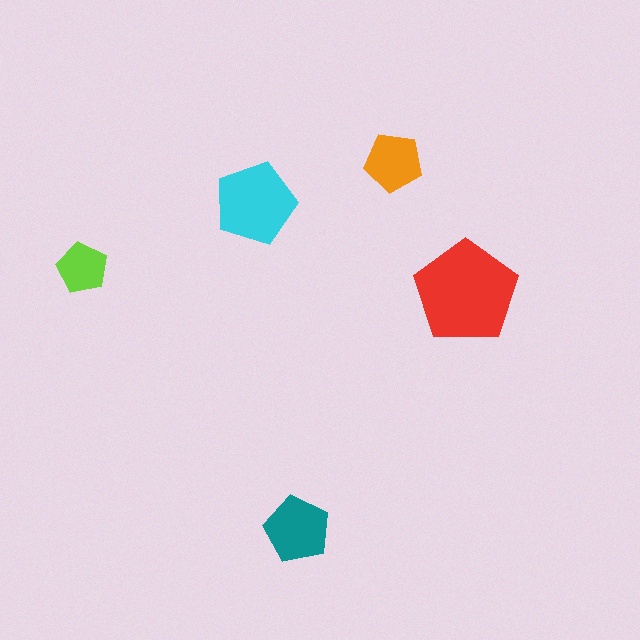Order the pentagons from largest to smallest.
the red one, the cyan one, the teal one, the orange one, the lime one.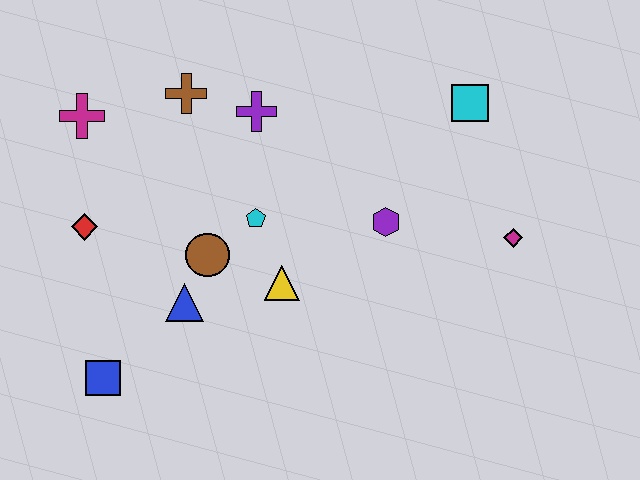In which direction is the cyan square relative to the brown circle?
The cyan square is to the right of the brown circle.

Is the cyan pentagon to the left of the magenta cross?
No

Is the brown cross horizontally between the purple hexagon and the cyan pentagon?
No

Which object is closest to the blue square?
The blue triangle is closest to the blue square.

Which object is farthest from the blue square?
The cyan square is farthest from the blue square.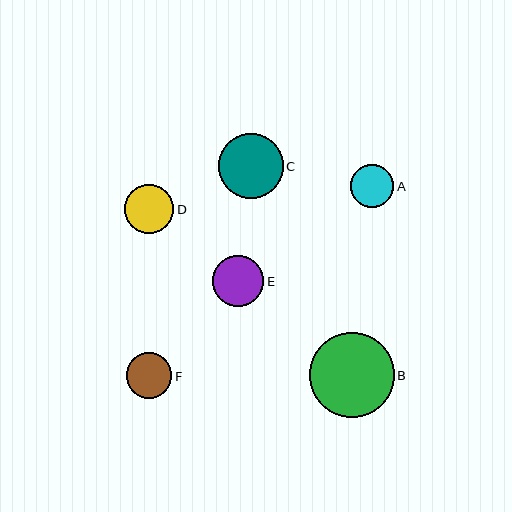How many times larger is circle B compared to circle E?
Circle B is approximately 1.7 times the size of circle E.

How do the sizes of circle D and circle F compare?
Circle D and circle F are approximately the same size.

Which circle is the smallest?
Circle A is the smallest with a size of approximately 43 pixels.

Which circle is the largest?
Circle B is the largest with a size of approximately 85 pixels.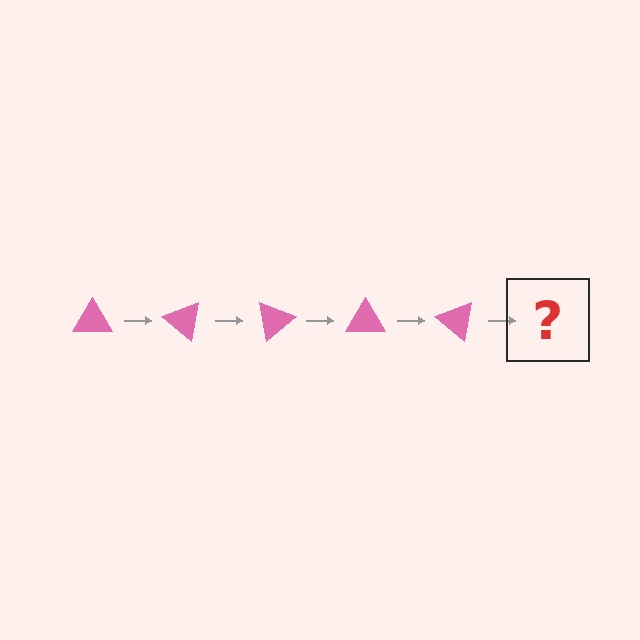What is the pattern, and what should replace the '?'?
The pattern is that the triangle rotates 40 degrees each step. The '?' should be a pink triangle rotated 200 degrees.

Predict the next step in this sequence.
The next step is a pink triangle rotated 200 degrees.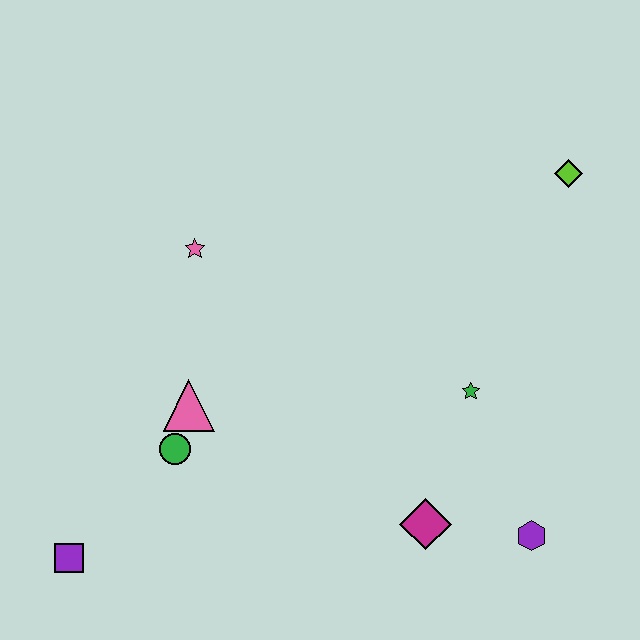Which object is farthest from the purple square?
The lime diamond is farthest from the purple square.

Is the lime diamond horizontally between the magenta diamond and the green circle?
No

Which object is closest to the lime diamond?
The green star is closest to the lime diamond.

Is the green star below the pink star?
Yes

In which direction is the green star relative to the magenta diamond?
The green star is above the magenta diamond.